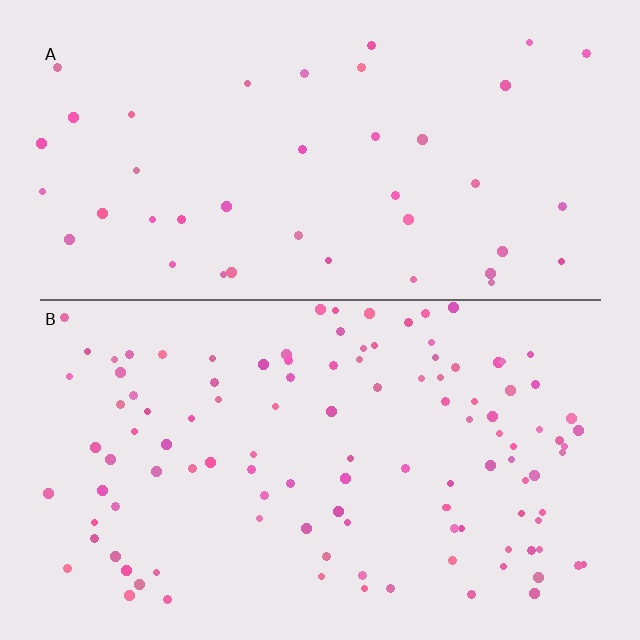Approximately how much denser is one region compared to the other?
Approximately 2.7× — region B over region A.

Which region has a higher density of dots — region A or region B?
B (the bottom).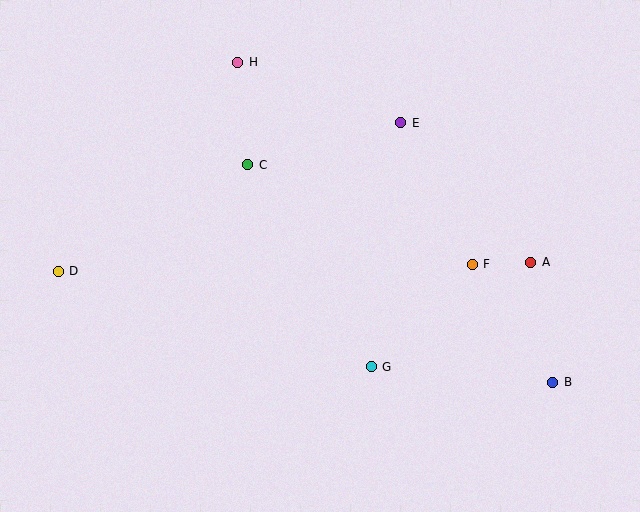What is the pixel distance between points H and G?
The distance between H and G is 332 pixels.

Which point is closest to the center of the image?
Point C at (248, 165) is closest to the center.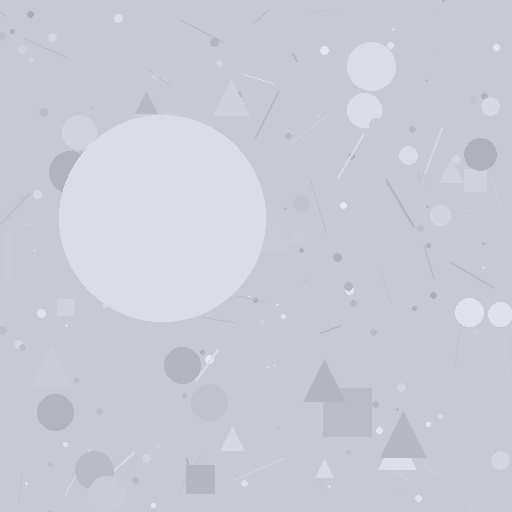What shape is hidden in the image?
A circle is hidden in the image.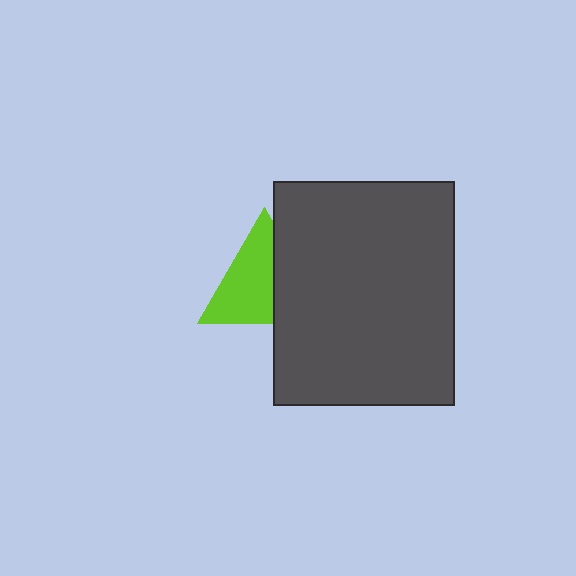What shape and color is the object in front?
The object in front is a dark gray rectangle.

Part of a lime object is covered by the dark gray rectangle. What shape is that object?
It is a triangle.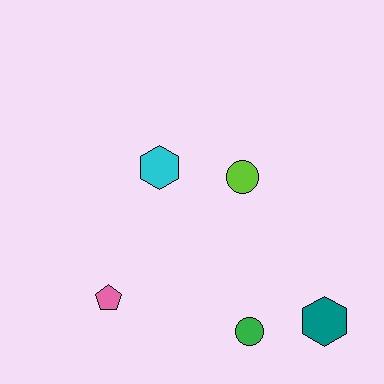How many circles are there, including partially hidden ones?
There are 2 circles.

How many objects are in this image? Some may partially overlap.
There are 5 objects.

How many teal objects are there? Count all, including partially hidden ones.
There is 1 teal object.